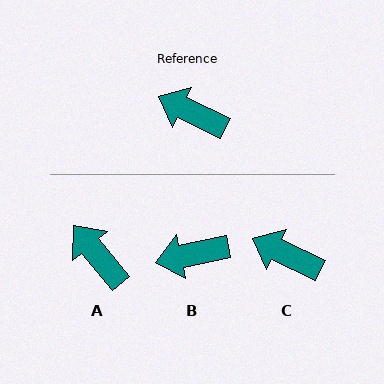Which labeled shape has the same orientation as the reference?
C.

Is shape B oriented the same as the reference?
No, it is off by about 37 degrees.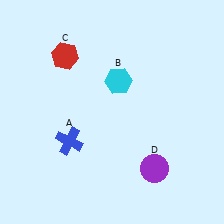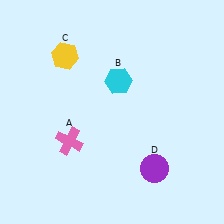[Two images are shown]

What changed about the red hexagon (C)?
In Image 1, C is red. In Image 2, it changed to yellow.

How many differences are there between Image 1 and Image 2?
There are 2 differences between the two images.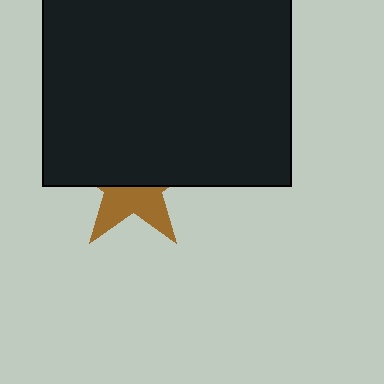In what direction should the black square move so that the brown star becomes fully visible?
The black square should move up. That is the shortest direction to clear the overlap and leave the brown star fully visible.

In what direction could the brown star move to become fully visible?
The brown star could move down. That would shift it out from behind the black square entirely.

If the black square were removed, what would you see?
You would see the complete brown star.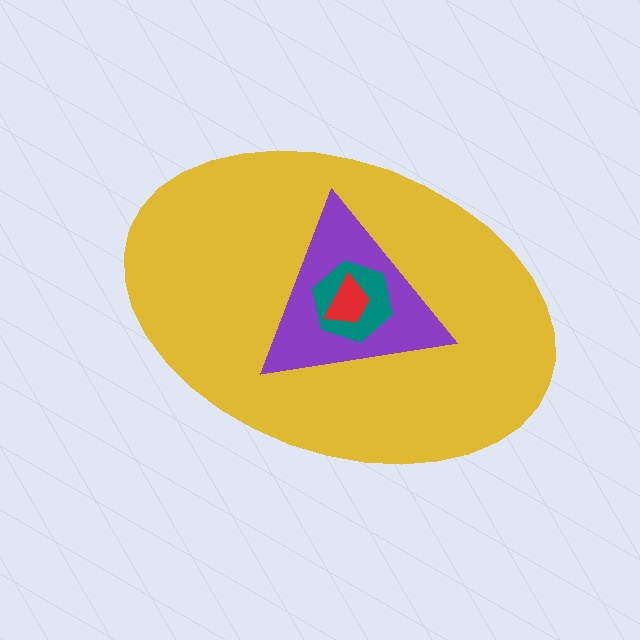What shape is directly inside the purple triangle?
The teal hexagon.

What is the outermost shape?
The yellow ellipse.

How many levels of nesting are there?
4.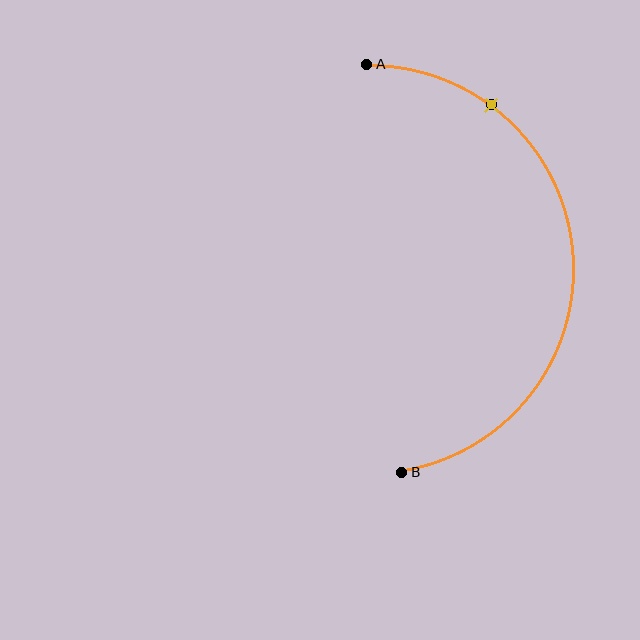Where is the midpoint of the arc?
The arc midpoint is the point on the curve farthest from the straight line joining A and B. It sits to the right of that line.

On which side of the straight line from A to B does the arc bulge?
The arc bulges to the right of the straight line connecting A and B.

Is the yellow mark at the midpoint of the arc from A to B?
No. The yellow mark lies on the arc but is closer to endpoint A. The arc midpoint would be at the point on the curve equidistant along the arc from both A and B.